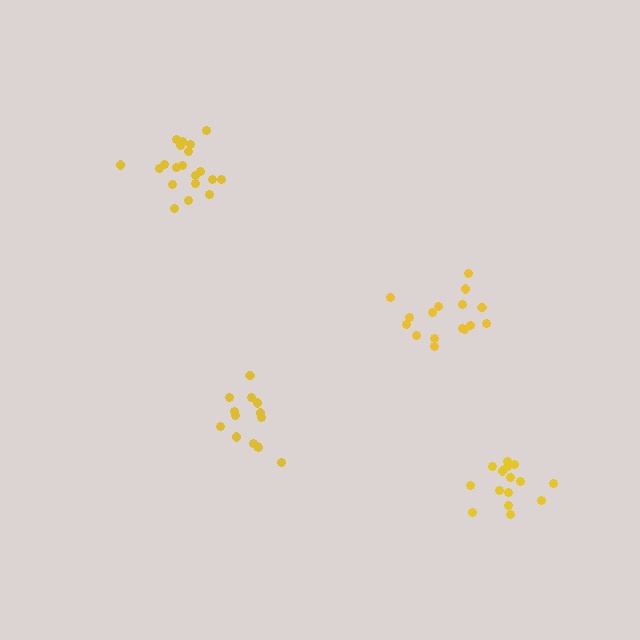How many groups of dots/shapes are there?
There are 4 groups.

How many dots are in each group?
Group 1: 14 dots, Group 2: 20 dots, Group 3: 15 dots, Group 4: 16 dots (65 total).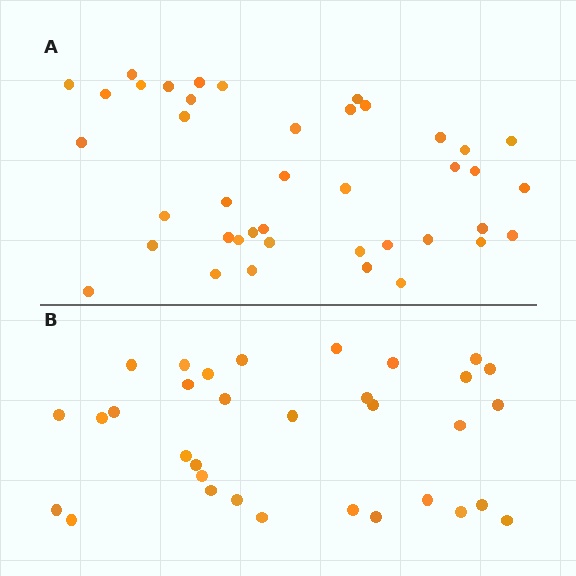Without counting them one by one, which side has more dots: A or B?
Region A (the top region) has more dots.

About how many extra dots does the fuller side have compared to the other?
Region A has roughly 8 or so more dots than region B.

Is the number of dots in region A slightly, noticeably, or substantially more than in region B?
Region A has only slightly more — the two regions are fairly close. The ratio is roughly 1.2 to 1.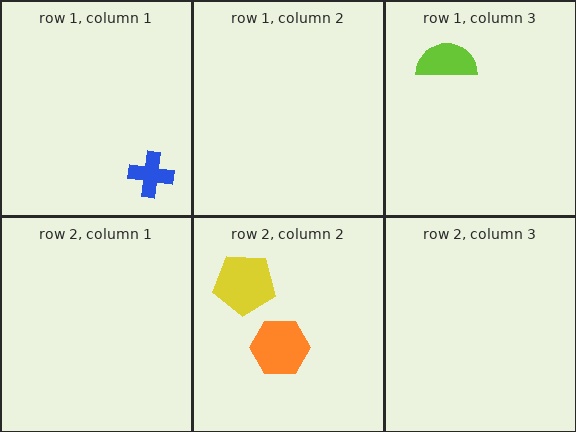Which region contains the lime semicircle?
The row 1, column 3 region.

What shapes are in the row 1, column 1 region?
The blue cross.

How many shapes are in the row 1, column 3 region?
1.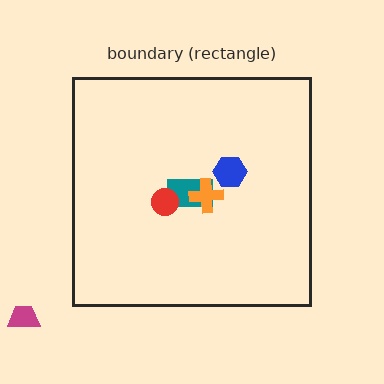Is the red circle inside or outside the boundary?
Inside.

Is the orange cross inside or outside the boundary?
Inside.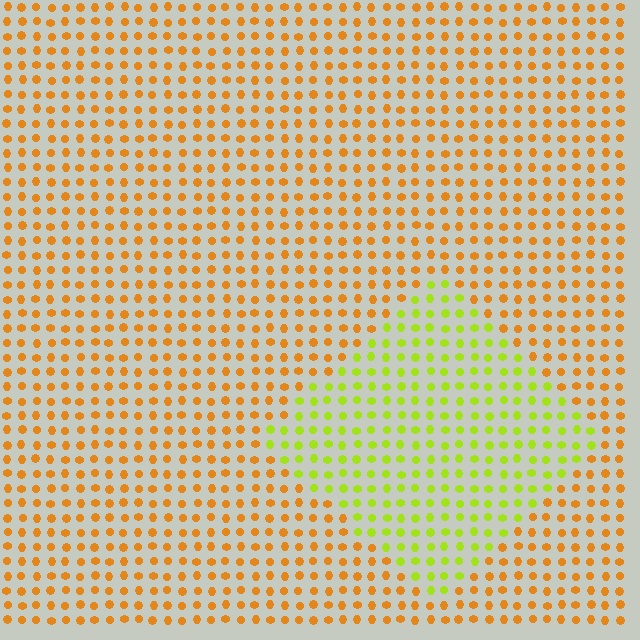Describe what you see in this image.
The image is filled with small orange elements in a uniform arrangement. A diamond-shaped region is visible where the elements are tinted to a slightly different hue, forming a subtle color boundary.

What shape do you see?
I see a diamond.